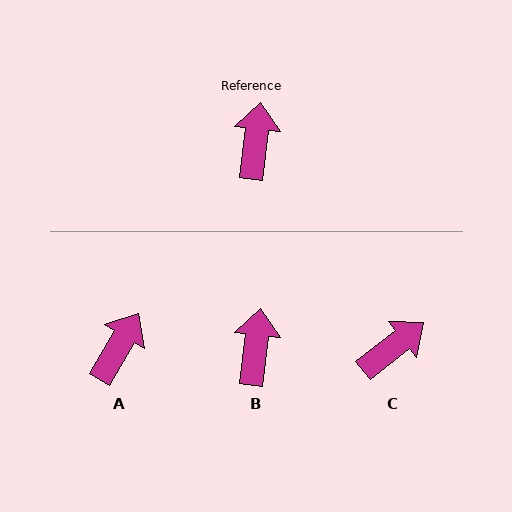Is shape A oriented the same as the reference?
No, it is off by about 24 degrees.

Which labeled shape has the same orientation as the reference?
B.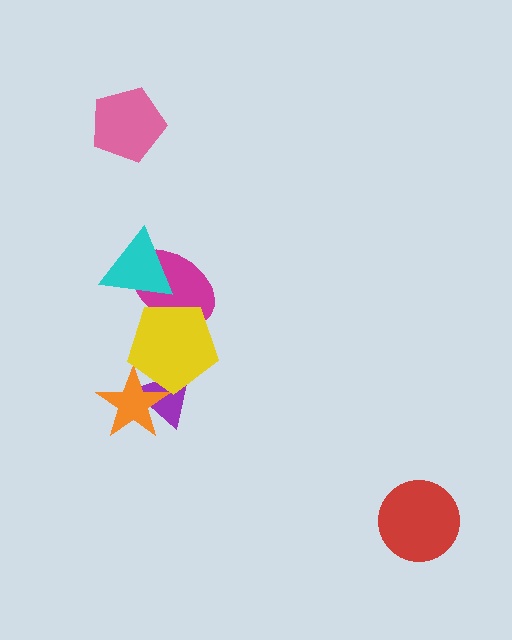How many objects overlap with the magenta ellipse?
2 objects overlap with the magenta ellipse.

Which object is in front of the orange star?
The yellow pentagon is in front of the orange star.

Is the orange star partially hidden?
Yes, it is partially covered by another shape.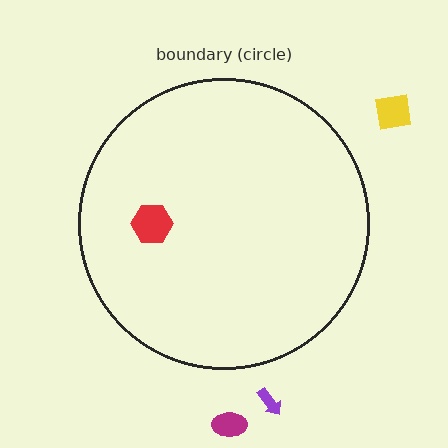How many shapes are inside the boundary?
1 inside, 3 outside.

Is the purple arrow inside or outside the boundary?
Outside.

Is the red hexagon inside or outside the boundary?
Inside.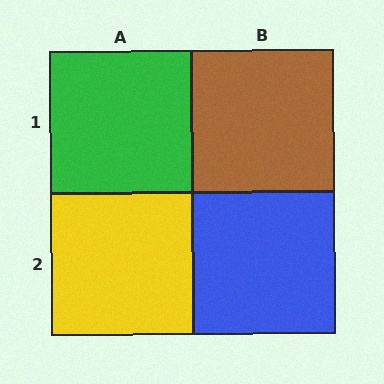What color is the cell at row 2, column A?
Yellow.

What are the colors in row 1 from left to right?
Green, brown.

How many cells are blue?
1 cell is blue.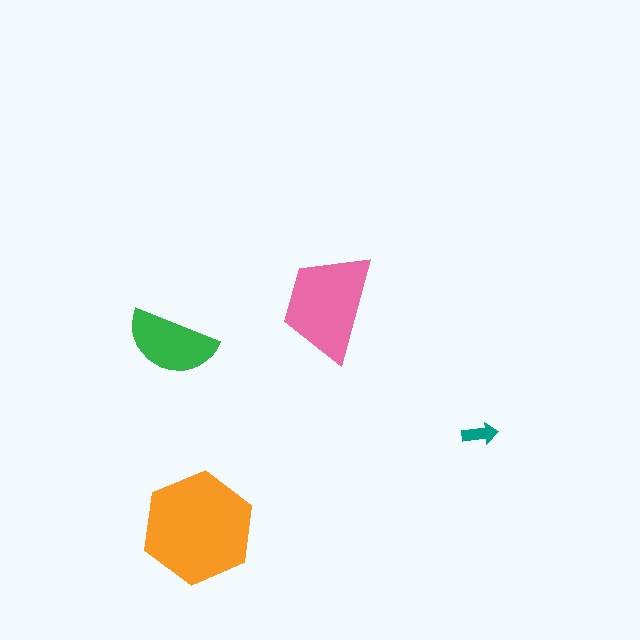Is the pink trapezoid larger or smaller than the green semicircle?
Larger.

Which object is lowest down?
The orange hexagon is bottommost.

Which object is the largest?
The orange hexagon.